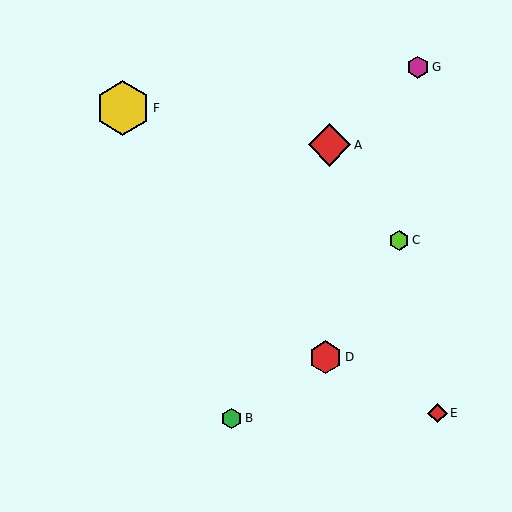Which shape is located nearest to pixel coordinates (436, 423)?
The red diamond (labeled E) at (437, 413) is nearest to that location.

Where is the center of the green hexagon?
The center of the green hexagon is at (231, 418).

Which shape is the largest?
The yellow hexagon (labeled F) is the largest.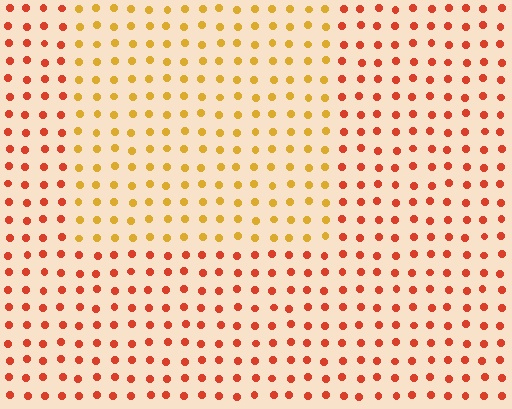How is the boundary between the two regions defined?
The boundary is defined purely by a slight shift in hue (about 37 degrees). Spacing, size, and orientation are identical on both sides.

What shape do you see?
I see a rectangle.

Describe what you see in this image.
The image is filled with small red elements in a uniform arrangement. A rectangle-shaped region is visible where the elements are tinted to a slightly different hue, forming a subtle color boundary.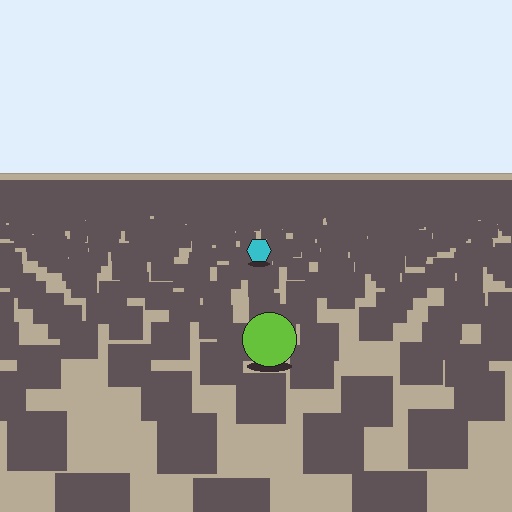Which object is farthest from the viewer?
The cyan hexagon is farthest from the viewer. It appears smaller and the ground texture around it is denser.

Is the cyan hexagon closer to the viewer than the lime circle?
No. The lime circle is closer — you can tell from the texture gradient: the ground texture is coarser near it.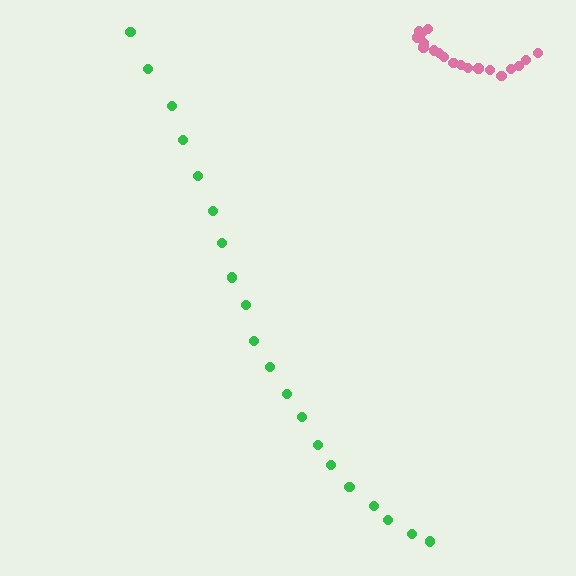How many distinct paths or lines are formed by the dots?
There are 2 distinct paths.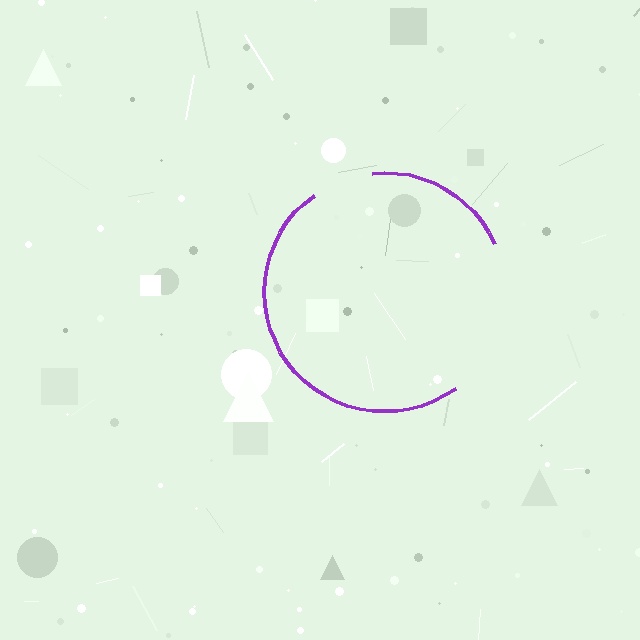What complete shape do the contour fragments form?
The contour fragments form a circle.